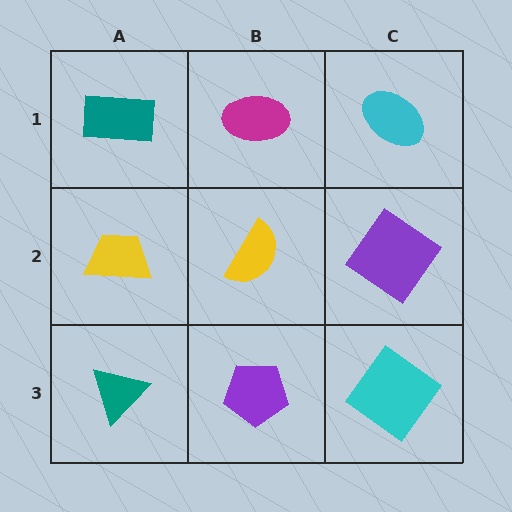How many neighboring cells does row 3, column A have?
2.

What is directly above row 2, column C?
A cyan ellipse.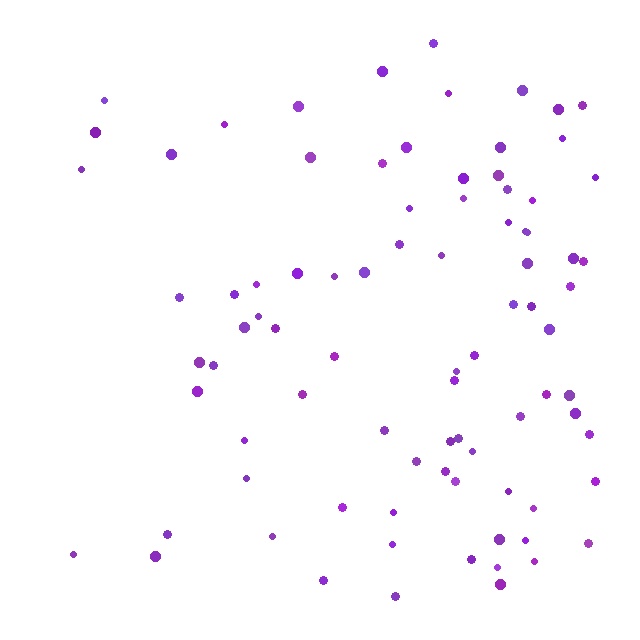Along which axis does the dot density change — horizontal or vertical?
Horizontal.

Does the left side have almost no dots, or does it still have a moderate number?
Still a moderate number, just noticeably fewer than the right.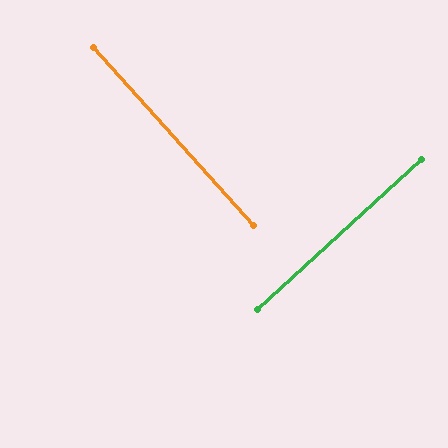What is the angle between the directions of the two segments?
Approximately 89 degrees.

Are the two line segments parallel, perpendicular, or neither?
Perpendicular — they meet at approximately 89°.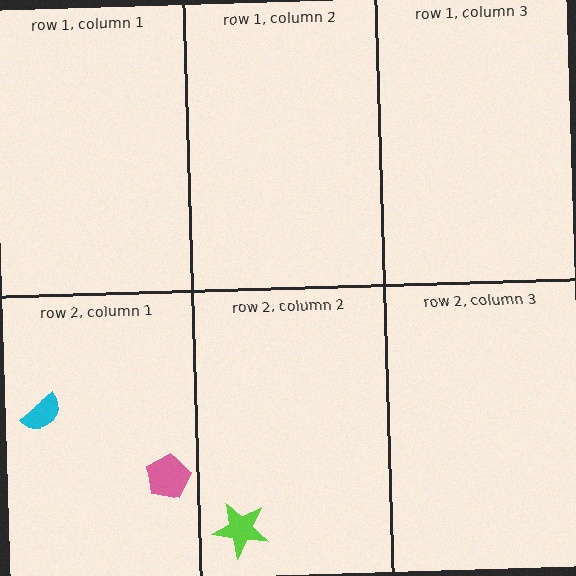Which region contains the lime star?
The row 2, column 2 region.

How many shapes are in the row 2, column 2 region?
1.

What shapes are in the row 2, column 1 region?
The pink pentagon, the cyan semicircle.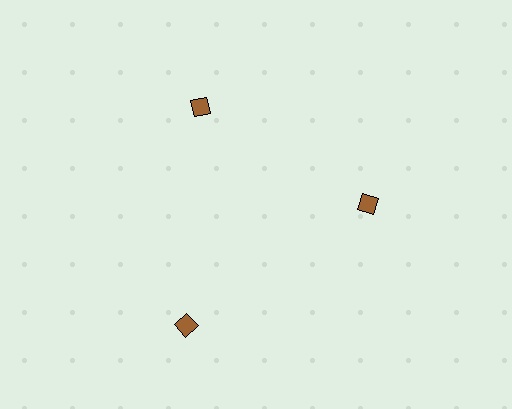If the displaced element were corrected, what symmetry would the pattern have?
It would have 3-fold rotational symmetry — the pattern would map onto itself every 120 degrees.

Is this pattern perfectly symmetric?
No. The 3 brown diamonds are arranged in a ring, but one element near the 7 o'clock position is pushed outward from the center, breaking the 3-fold rotational symmetry.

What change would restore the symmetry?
The symmetry would be restored by moving it inward, back onto the ring so that all 3 diamonds sit at equal angles and equal distance from the center.